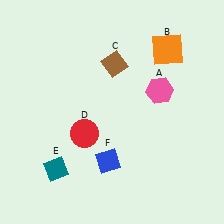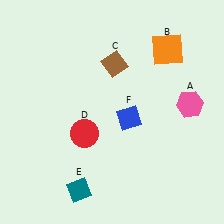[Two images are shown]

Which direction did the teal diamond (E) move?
The teal diamond (E) moved right.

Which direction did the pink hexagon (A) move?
The pink hexagon (A) moved right.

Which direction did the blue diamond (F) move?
The blue diamond (F) moved up.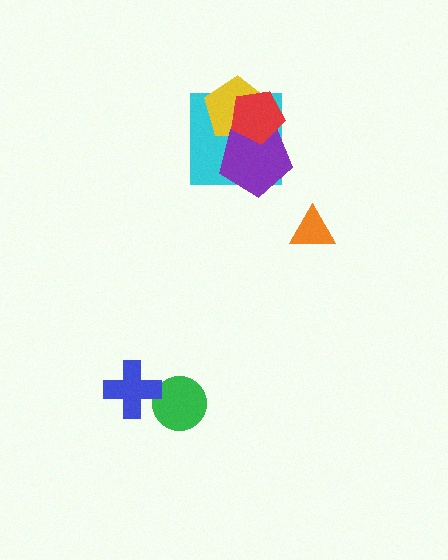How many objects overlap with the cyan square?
3 objects overlap with the cyan square.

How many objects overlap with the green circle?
1 object overlaps with the green circle.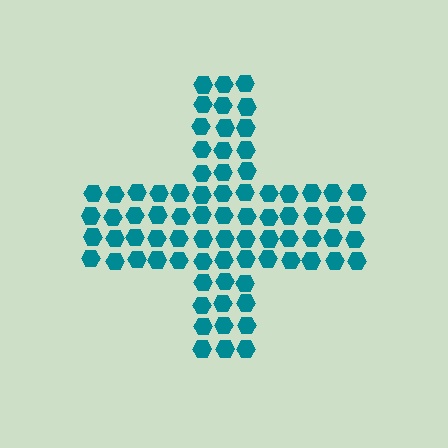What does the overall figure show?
The overall figure shows a cross.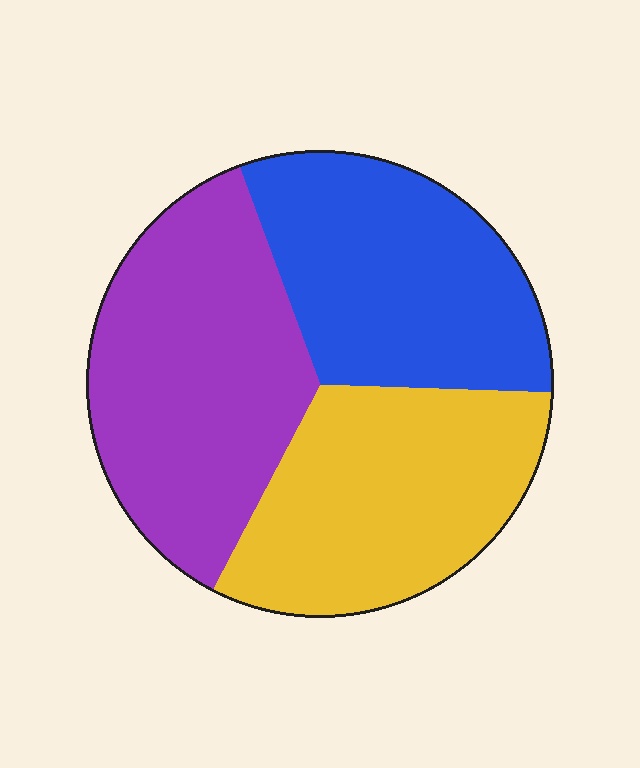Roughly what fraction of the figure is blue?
Blue takes up between a quarter and a half of the figure.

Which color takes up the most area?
Purple, at roughly 35%.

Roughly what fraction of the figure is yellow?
Yellow takes up between a quarter and a half of the figure.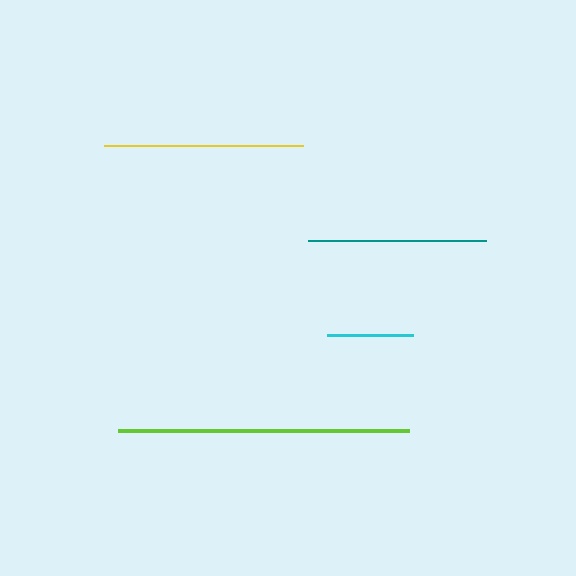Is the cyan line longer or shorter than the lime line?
The lime line is longer than the cyan line.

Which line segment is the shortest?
The cyan line is the shortest at approximately 86 pixels.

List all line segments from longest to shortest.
From longest to shortest: lime, yellow, teal, cyan.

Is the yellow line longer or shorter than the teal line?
The yellow line is longer than the teal line.